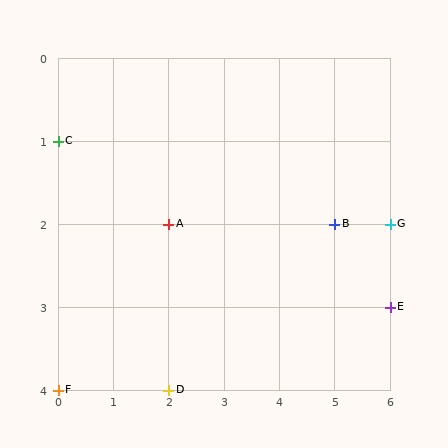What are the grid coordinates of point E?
Point E is at grid coordinates (6, 3).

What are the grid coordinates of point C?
Point C is at grid coordinates (0, 1).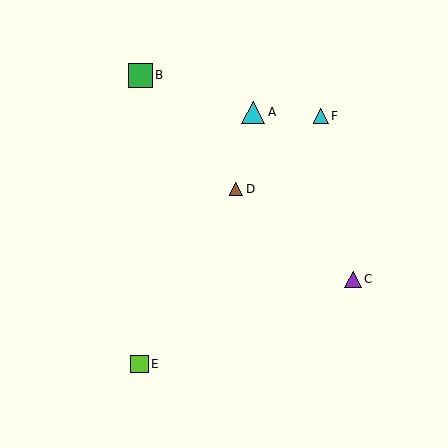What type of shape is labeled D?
Shape D is a brown triangle.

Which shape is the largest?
The green square (labeled B) is the largest.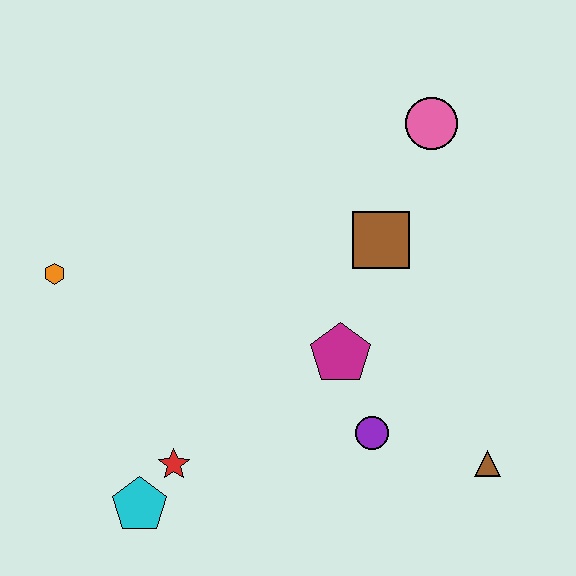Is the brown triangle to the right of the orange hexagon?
Yes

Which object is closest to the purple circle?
The magenta pentagon is closest to the purple circle.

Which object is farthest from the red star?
The pink circle is farthest from the red star.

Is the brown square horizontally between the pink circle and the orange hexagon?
Yes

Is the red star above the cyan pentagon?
Yes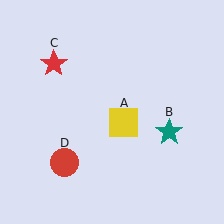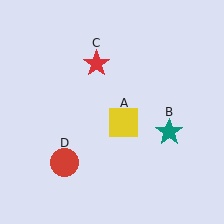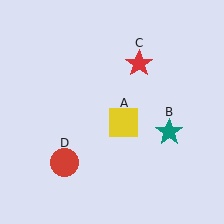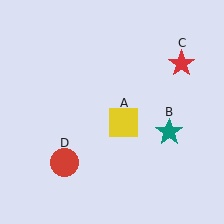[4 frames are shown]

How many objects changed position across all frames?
1 object changed position: red star (object C).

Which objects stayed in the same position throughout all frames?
Yellow square (object A) and teal star (object B) and red circle (object D) remained stationary.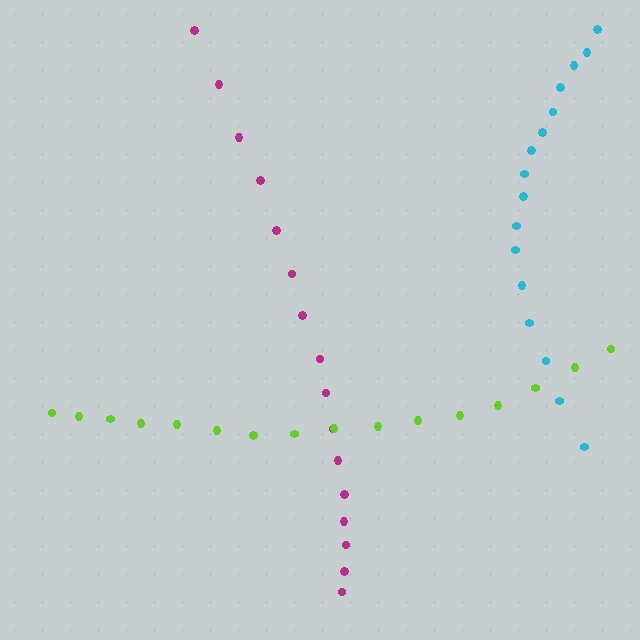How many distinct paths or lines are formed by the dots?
There are 3 distinct paths.